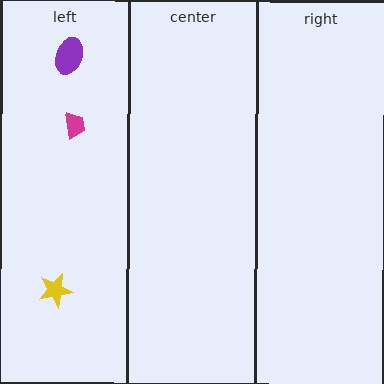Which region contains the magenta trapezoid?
The left region.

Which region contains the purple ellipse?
The left region.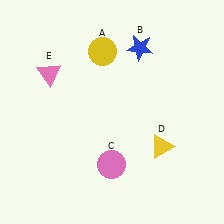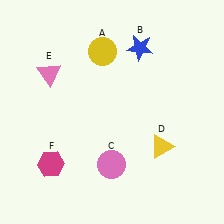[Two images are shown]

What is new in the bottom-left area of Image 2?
A magenta hexagon (F) was added in the bottom-left area of Image 2.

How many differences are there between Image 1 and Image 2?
There is 1 difference between the two images.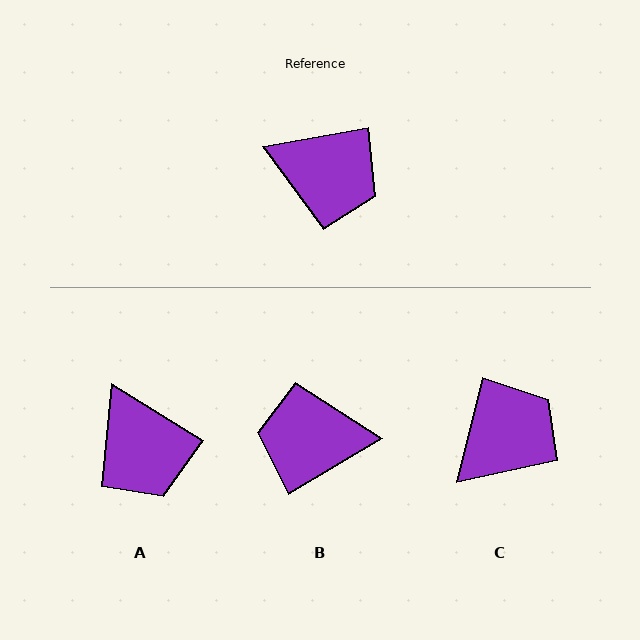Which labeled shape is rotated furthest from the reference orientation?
B, about 159 degrees away.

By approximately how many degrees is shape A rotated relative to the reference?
Approximately 42 degrees clockwise.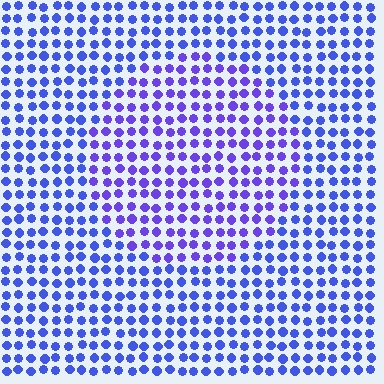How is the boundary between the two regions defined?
The boundary is defined purely by a slight shift in hue (about 24 degrees). Spacing, size, and orientation are identical on both sides.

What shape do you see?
I see a circle.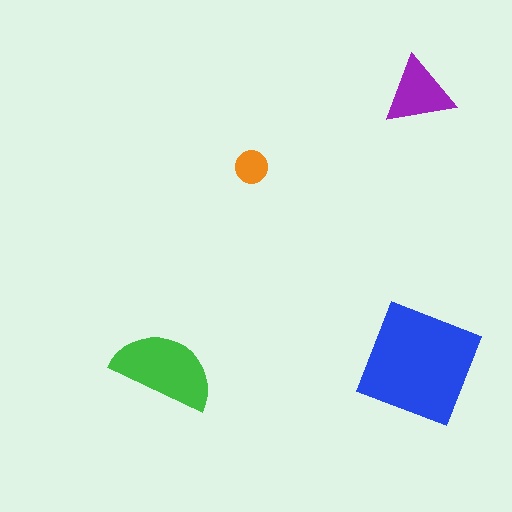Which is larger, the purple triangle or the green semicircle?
The green semicircle.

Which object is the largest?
The blue square.